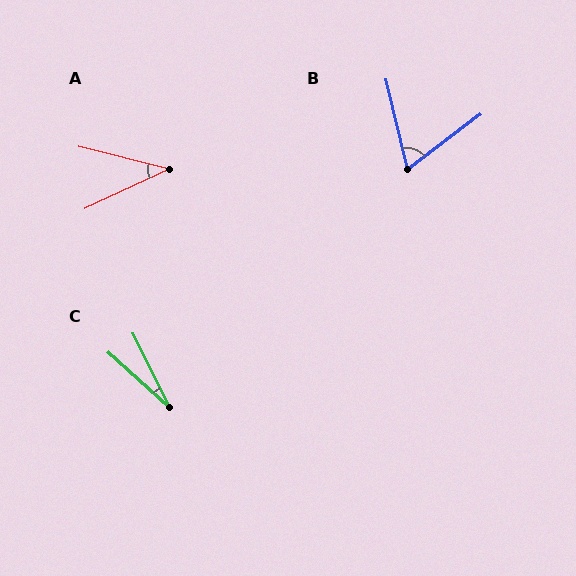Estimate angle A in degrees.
Approximately 39 degrees.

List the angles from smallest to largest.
C (21°), A (39°), B (66°).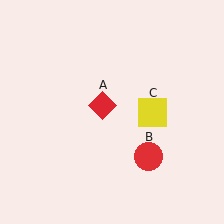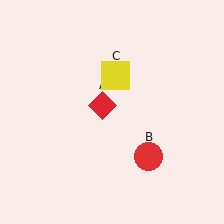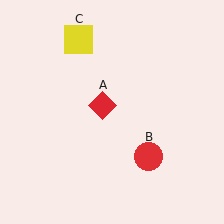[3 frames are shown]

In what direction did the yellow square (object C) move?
The yellow square (object C) moved up and to the left.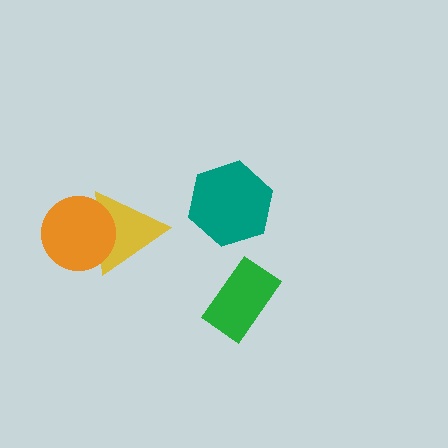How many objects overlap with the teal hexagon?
0 objects overlap with the teal hexagon.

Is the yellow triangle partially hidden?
Yes, it is partially covered by another shape.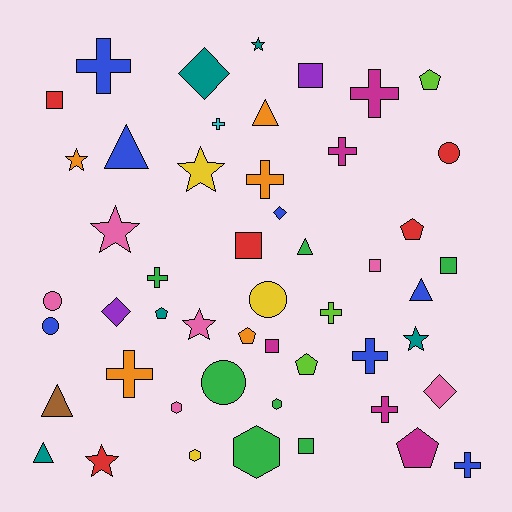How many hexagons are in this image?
There are 4 hexagons.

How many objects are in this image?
There are 50 objects.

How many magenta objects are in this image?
There are 5 magenta objects.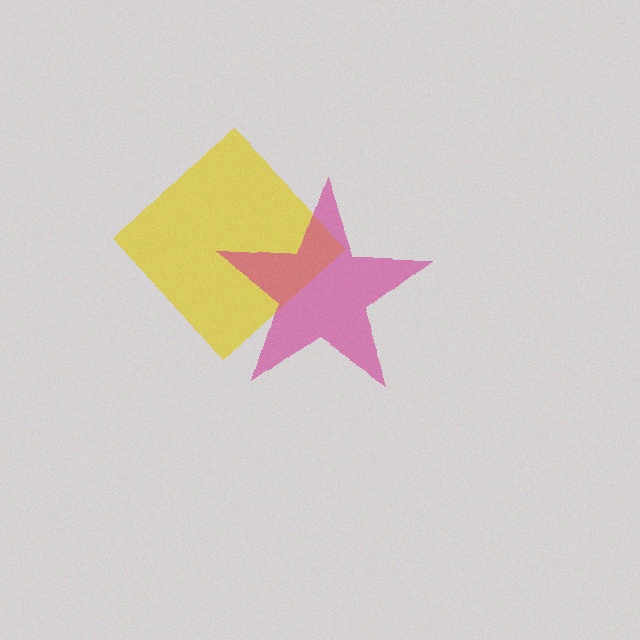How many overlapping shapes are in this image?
There are 2 overlapping shapes in the image.